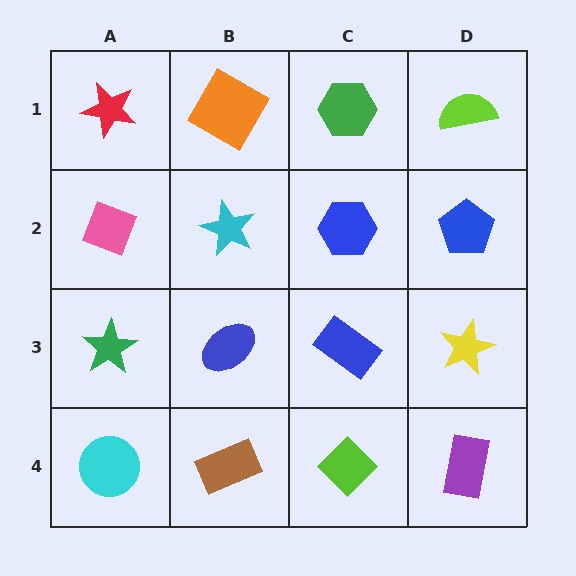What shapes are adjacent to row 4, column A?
A green star (row 3, column A), a brown rectangle (row 4, column B).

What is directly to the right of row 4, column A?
A brown rectangle.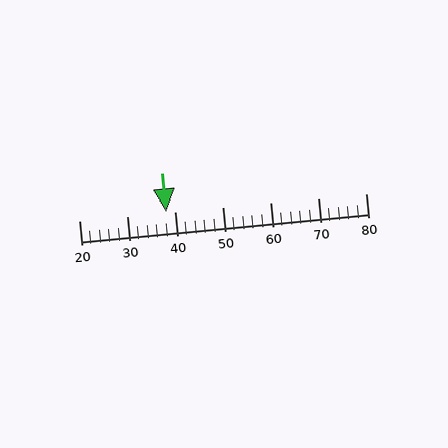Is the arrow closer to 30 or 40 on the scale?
The arrow is closer to 40.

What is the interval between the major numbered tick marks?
The major tick marks are spaced 10 units apart.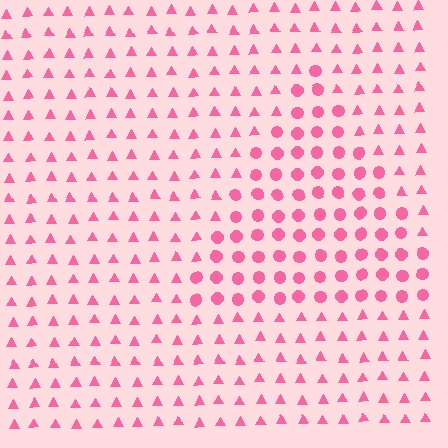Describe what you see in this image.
The image is filled with small pink elements arranged in a uniform grid. A triangle-shaped region contains circles, while the surrounding area contains triangles. The boundary is defined purely by the change in element shape.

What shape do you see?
I see a triangle.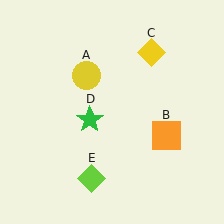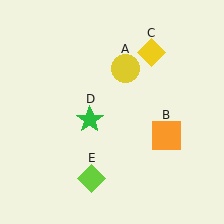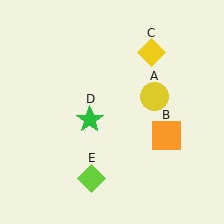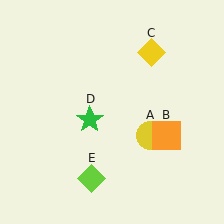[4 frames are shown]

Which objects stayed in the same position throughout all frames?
Orange square (object B) and yellow diamond (object C) and green star (object D) and lime diamond (object E) remained stationary.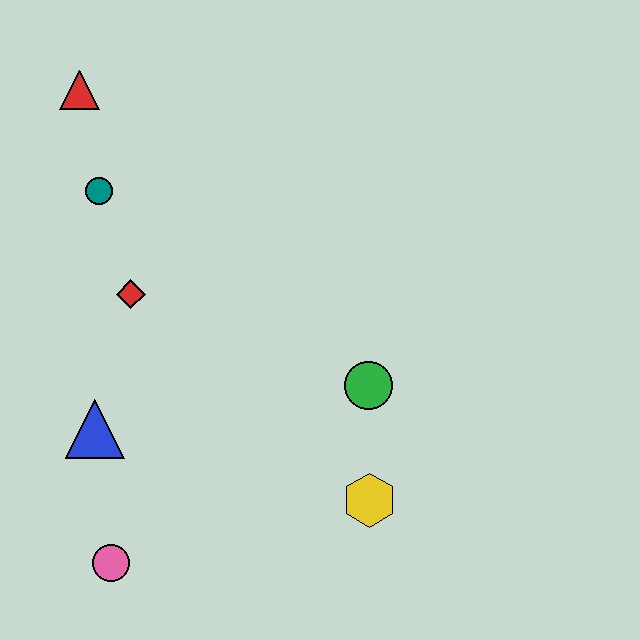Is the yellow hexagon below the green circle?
Yes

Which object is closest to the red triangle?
The teal circle is closest to the red triangle.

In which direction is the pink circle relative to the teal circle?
The pink circle is below the teal circle.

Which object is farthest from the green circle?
The red triangle is farthest from the green circle.